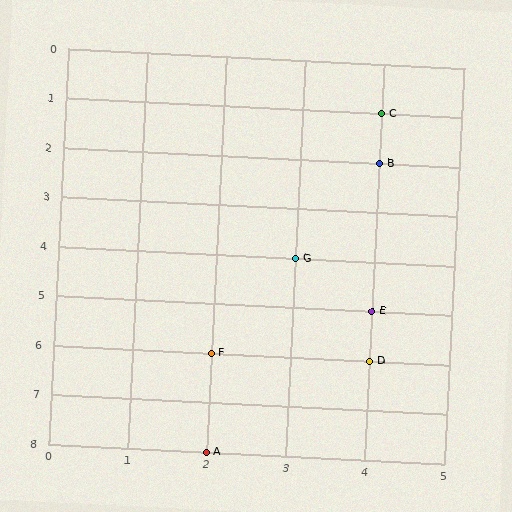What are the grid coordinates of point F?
Point F is at grid coordinates (2, 6).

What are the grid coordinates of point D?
Point D is at grid coordinates (4, 6).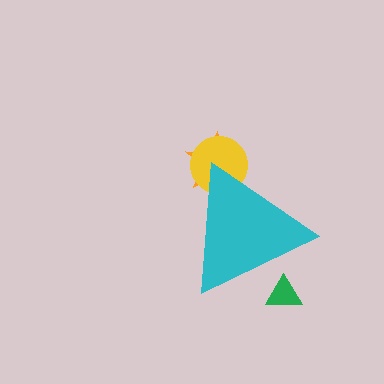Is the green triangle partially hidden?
Yes, the green triangle is partially hidden behind the cyan triangle.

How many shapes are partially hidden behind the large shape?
3 shapes are partially hidden.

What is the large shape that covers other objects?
A cyan triangle.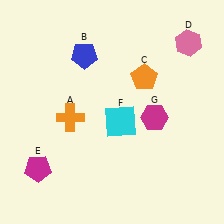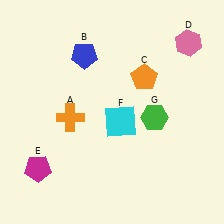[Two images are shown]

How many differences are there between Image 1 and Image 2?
There is 1 difference between the two images.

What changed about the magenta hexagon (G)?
In Image 1, G is magenta. In Image 2, it changed to green.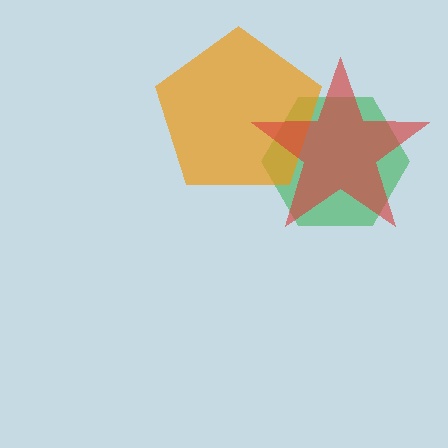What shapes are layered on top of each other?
The layered shapes are: a green hexagon, an orange pentagon, a red star.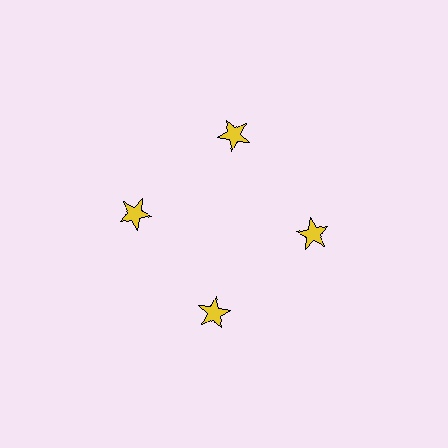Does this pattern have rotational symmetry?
Yes, this pattern has 4-fold rotational symmetry. It looks the same after rotating 90 degrees around the center.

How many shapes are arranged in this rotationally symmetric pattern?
There are 4 shapes, arranged in 4 groups of 1.